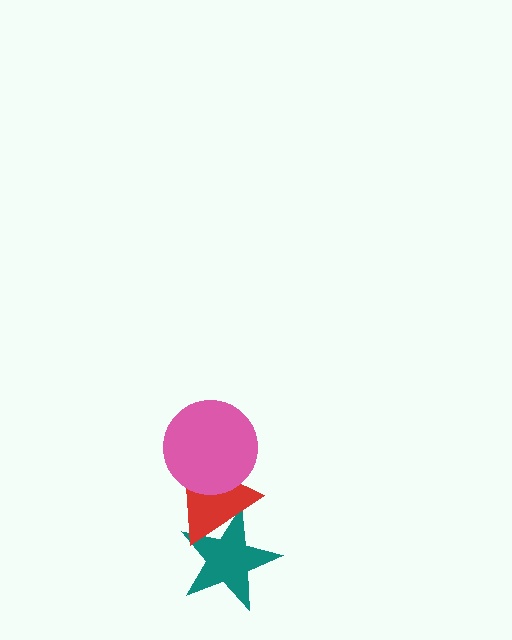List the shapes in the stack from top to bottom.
From top to bottom: the pink circle, the red triangle, the teal star.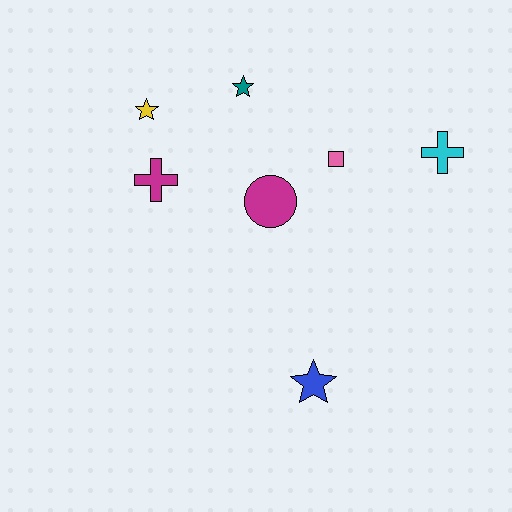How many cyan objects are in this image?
There is 1 cyan object.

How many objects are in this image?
There are 7 objects.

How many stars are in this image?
There are 3 stars.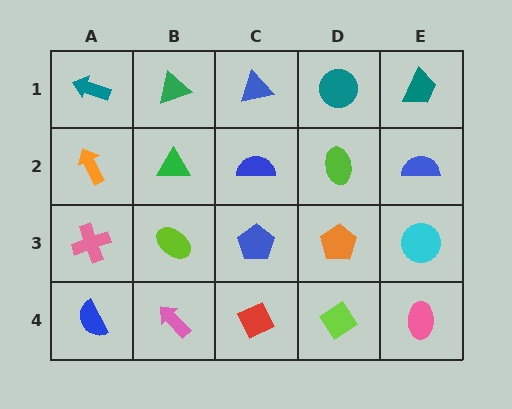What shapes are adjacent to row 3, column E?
A blue semicircle (row 2, column E), a pink ellipse (row 4, column E), an orange pentagon (row 3, column D).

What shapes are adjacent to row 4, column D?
An orange pentagon (row 3, column D), a red diamond (row 4, column C), a pink ellipse (row 4, column E).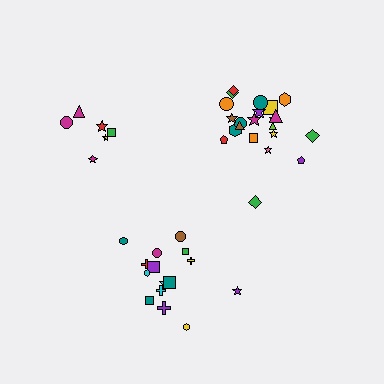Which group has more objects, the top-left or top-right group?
The top-right group.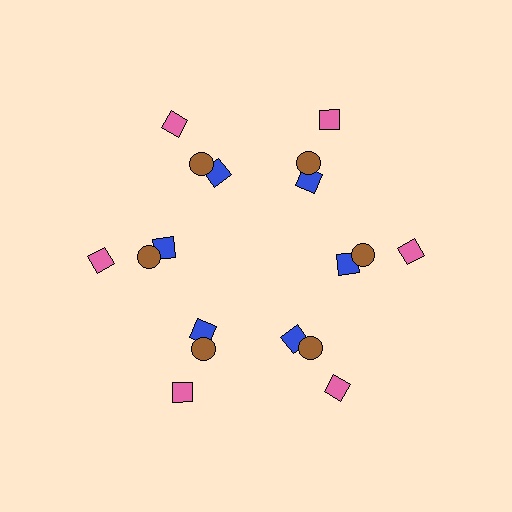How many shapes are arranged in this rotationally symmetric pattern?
There are 18 shapes, arranged in 6 groups of 3.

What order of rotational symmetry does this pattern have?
This pattern has 6-fold rotational symmetry.